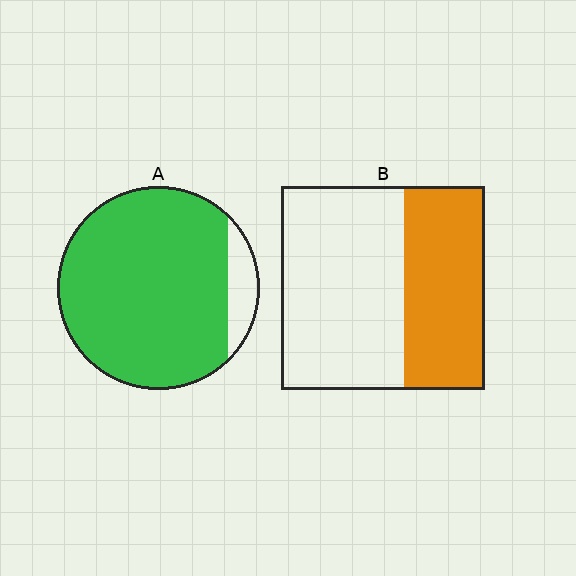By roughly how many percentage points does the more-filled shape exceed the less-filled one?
By roughly 50 percentage points (A over B).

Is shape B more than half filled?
No.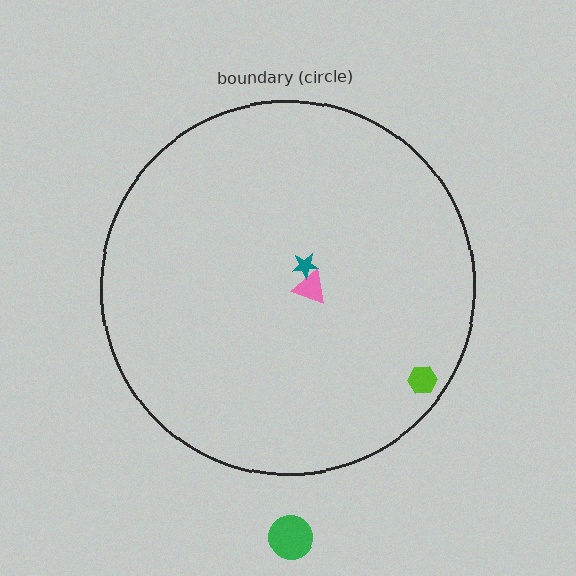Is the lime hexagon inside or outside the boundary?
Inside.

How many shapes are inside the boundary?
3 inside, 1 outside.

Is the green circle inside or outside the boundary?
Outside.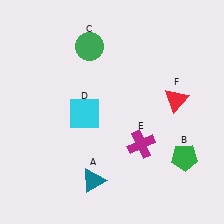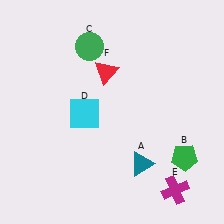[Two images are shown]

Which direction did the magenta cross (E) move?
The magenta cross (E) moved down.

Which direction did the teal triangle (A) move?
The teal triangle (A) moved right.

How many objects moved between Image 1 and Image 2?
3 objects moved between the two images.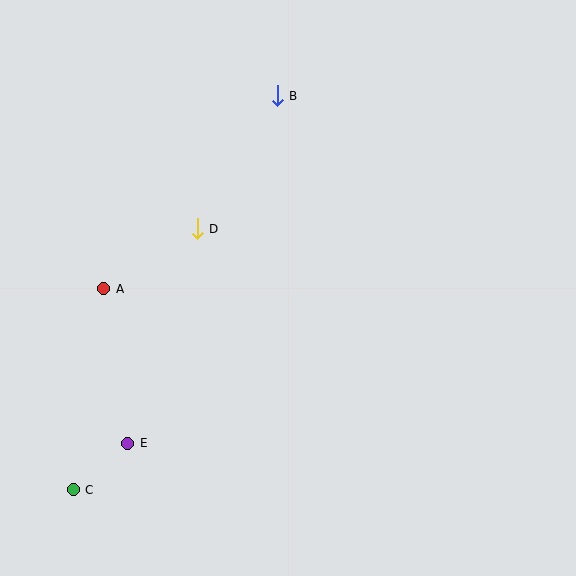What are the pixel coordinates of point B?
Point B is at (277, 96).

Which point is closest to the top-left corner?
Point B is closest to the top-left corner.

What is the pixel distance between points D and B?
The distance between D and B is 155 pixels.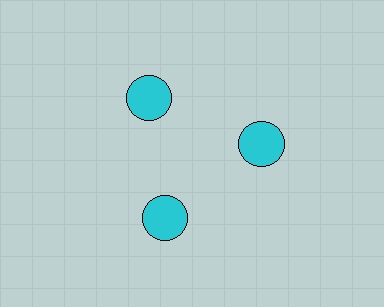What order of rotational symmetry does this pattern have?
This pattern has 3-fold rotational symmetry.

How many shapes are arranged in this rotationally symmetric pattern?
There are 3 shapes, arranged in 3 groups of 1.